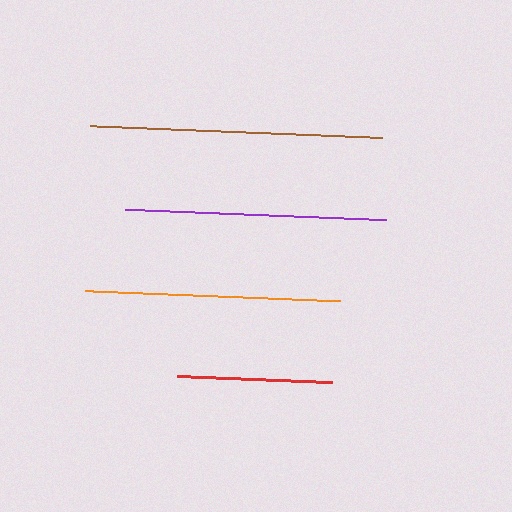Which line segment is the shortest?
The red line is the shortest at approximately 156 pixels.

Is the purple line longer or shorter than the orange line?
The purple line is longer than the orange line.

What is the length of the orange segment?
The orange segment is approximately 255 pixels long.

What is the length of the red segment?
The red segment is approximately 156 pixels long.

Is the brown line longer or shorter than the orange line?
The brown line is longer than the orange line.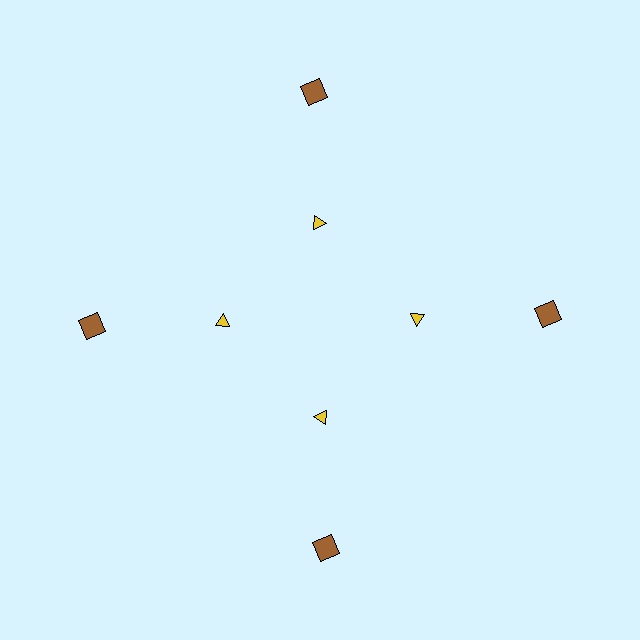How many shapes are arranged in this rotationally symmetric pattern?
There are 8 shapes, arranged in 4 groups of 2.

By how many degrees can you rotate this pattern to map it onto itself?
The pattern maps onto itself every 90 degrees of rotation.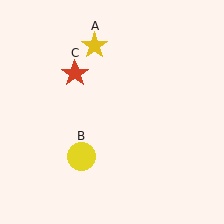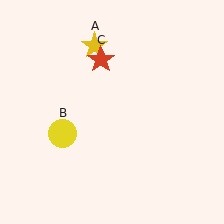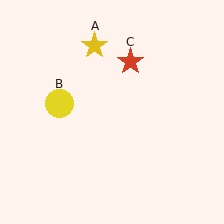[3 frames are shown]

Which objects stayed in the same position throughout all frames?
Yellow star (object A) remained stationary.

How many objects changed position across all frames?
2 objects changed position: yellow circle (object B), red star (object C).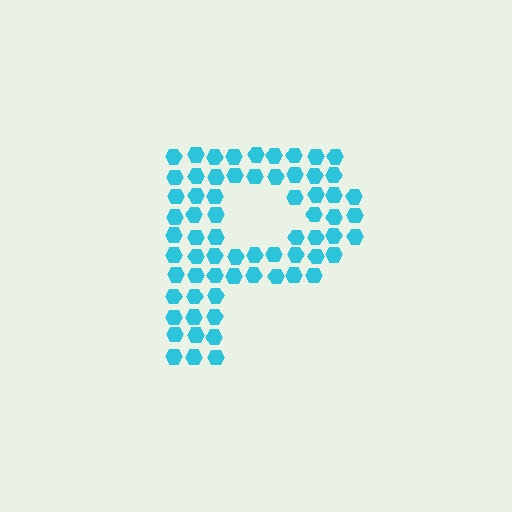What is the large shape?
The large shape is the letter P.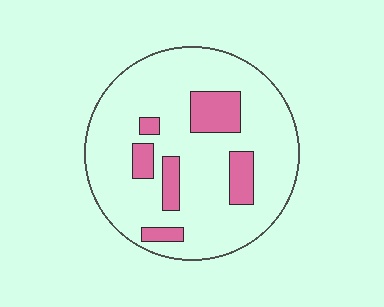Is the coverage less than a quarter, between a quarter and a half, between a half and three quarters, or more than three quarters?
Less than a quarter.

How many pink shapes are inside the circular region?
6.